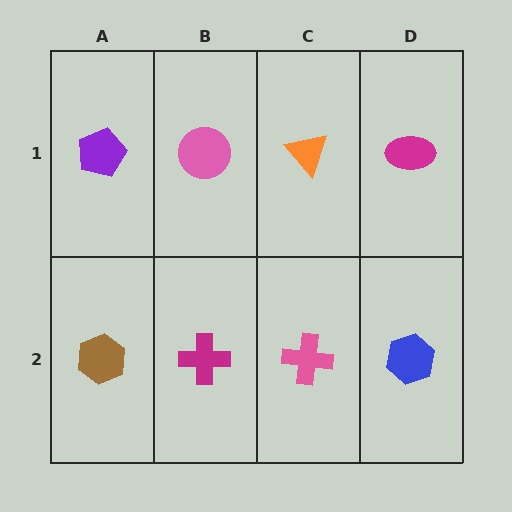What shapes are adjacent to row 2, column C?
An orange triangle (row 1, column C), a magenta cross (row 2, column B), a blue hexagon (row 2, column D).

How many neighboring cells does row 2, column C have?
3.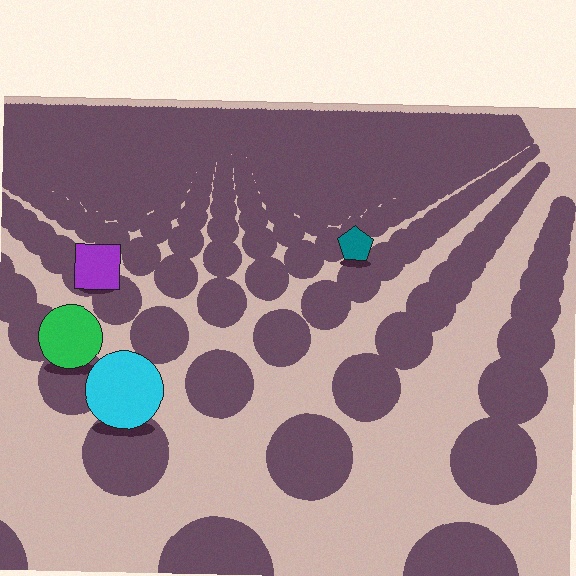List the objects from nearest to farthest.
From nearest to farthest: the cyan circle, the green circle, the purple square, the teal pentagon.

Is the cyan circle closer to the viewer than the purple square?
Yes. The cyan circle is closer — you can tell from the texture gradient: the ground texture is coarser near it.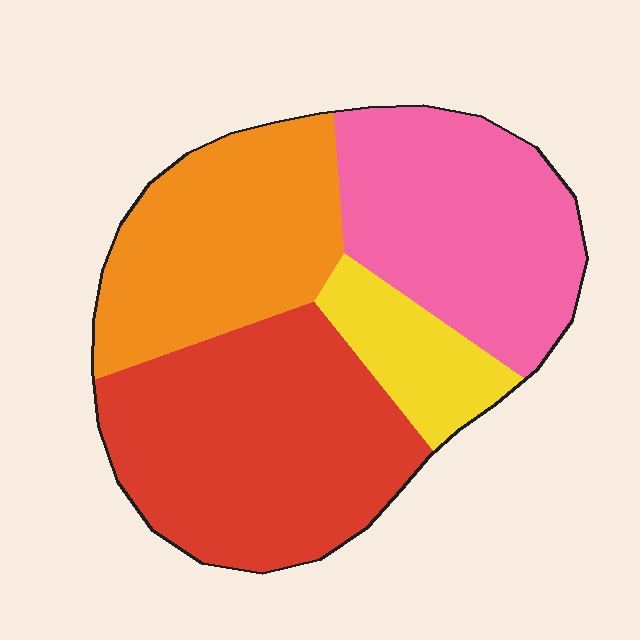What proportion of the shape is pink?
Pink covers 28% of the shape.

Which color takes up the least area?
Yellow, at roughly 10%.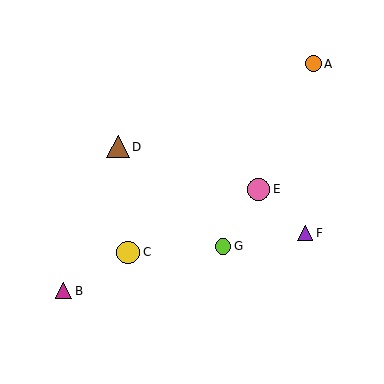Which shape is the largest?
The yellow circle (labeled C) is the largest.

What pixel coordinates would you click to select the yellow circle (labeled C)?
Click at (128, 252) to select the yellow circle C.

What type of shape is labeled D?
Shape D is a brown triangle.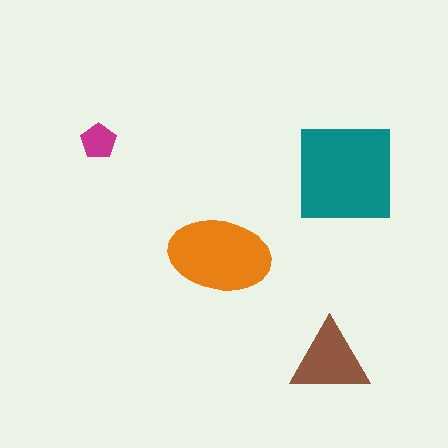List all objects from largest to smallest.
The teal square, the orange ellipse, the brown triangle, the magenta pentagon.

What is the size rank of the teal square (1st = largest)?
1st.